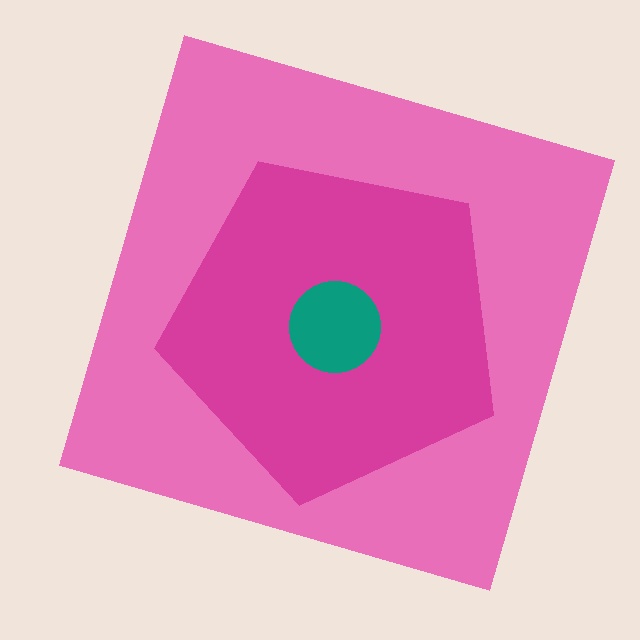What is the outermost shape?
The pink square.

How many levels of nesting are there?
3.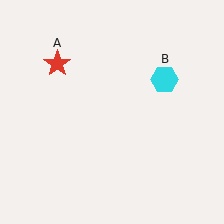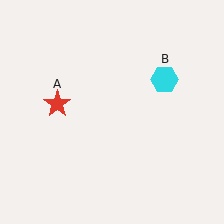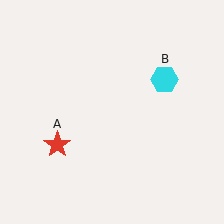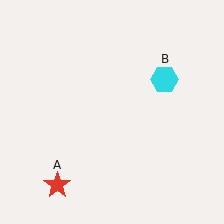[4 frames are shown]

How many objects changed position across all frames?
1 object changed position: red star (object A).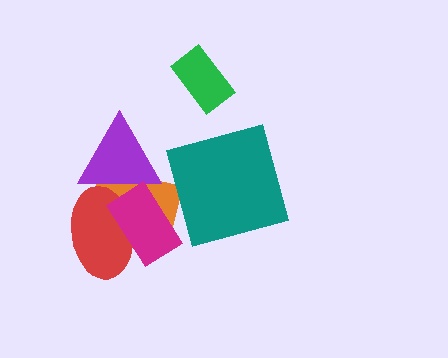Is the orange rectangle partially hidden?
Yes, it is partially covered by another shape.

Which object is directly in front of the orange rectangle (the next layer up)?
The purple triangle is directly in front of the orange rectangle.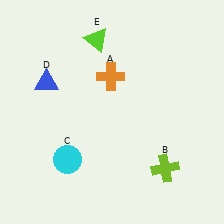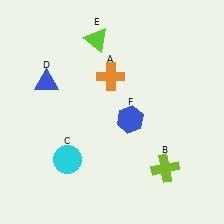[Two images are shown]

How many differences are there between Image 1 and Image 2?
There is 1 difference between the two images.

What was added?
A blue hexagon (F) was added in Image 2.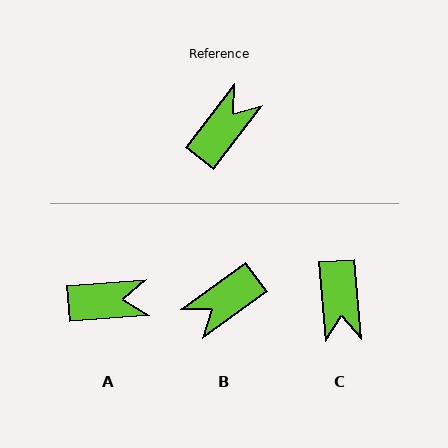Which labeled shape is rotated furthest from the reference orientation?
B, about 163 degrees away.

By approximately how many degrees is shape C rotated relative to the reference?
Approximately 138 degrees clockwise.